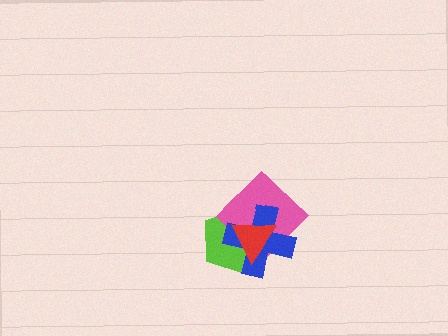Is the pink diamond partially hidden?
Yes, it is partially covered by another shape.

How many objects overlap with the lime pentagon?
3 objects overlap with the lime pentagon.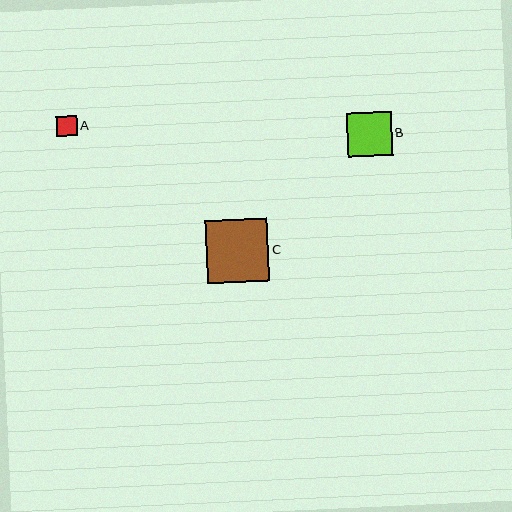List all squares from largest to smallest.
From largest to smallest: C, B, A.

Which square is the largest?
Square C is the largest with a size of approximately 63 pixels.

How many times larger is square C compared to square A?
Square C is approximately 3.1 times the size of square A.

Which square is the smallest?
Square A is the smallest with a size of approximately 20 pixels.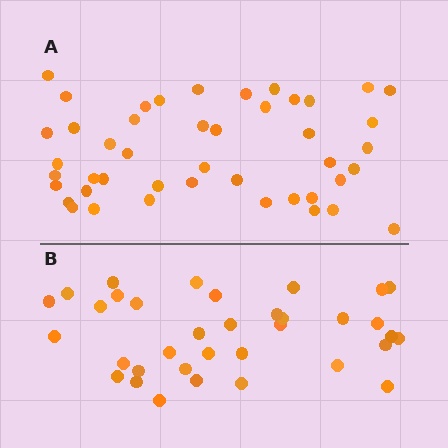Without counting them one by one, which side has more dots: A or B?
Region A (the top region) has more dots.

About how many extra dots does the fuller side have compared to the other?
Region A has roughly 10 or so more dots than region B.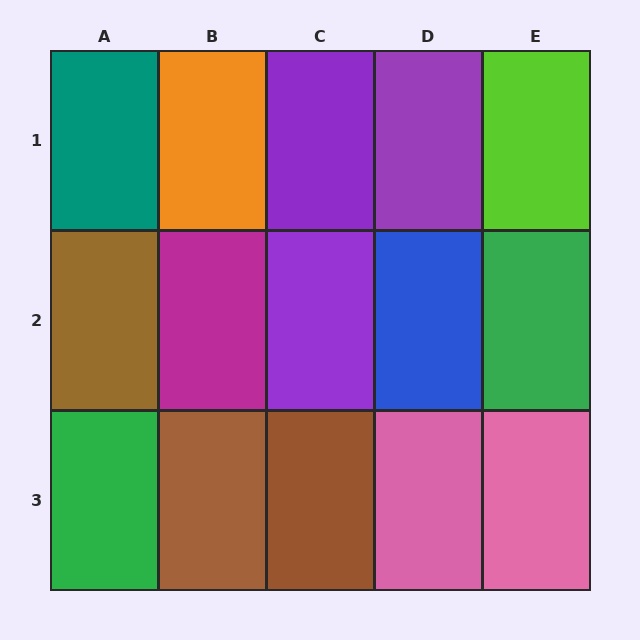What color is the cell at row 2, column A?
Brown.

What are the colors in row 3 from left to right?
Green, brown, brown, pink, pink.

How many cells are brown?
3 cells are brown.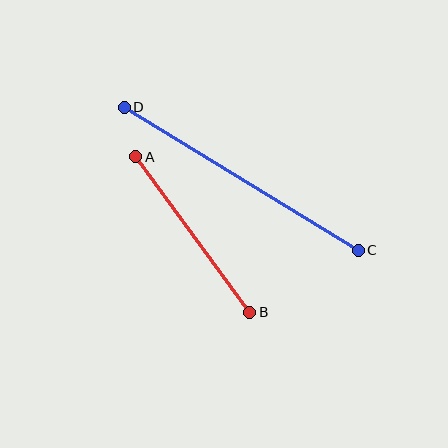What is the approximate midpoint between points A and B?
The midpoint is at approximately (193, 235) pixels.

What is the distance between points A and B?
The distance is approximately 193 pixels.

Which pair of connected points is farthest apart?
Points C and D are farthest apart.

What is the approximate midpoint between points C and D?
The midpoint is at approximately (241, 179) pixels.